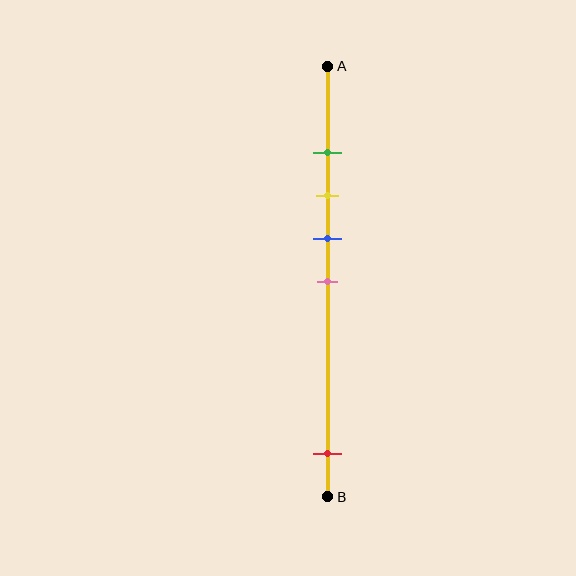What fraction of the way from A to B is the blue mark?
The blue mark is approximately 40% (0.4) of the way from A to B.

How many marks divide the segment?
There are 5 marks dividing the segment.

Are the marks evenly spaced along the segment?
No, the marks are not evenly spaced.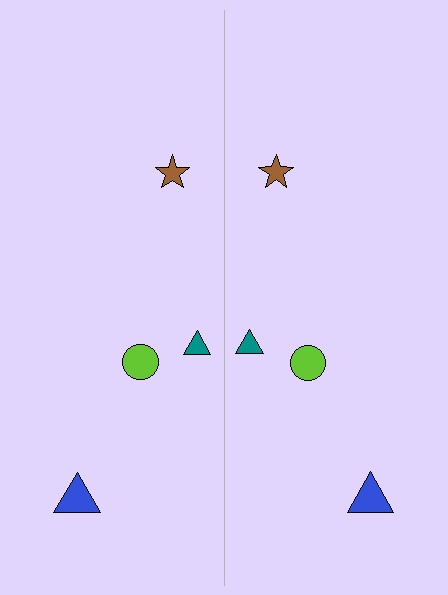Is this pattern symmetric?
Yes, this pattern has bilateral (reflection) symmetry.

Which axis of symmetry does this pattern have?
The pattern has a vertical axis of symmetry running through the center of the image.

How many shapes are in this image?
There are 8 shapes in this image.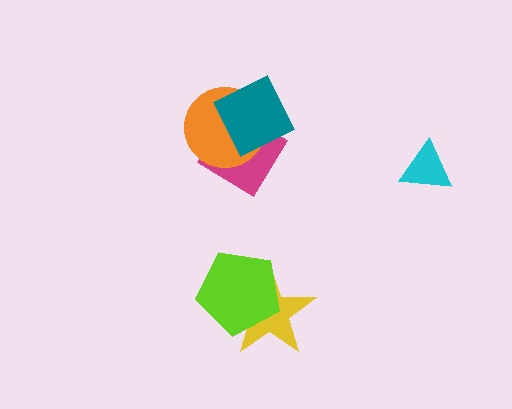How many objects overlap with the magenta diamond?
2 objects overlap with the magenta diamond.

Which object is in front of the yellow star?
The lime pentagon is in front of the yellow star.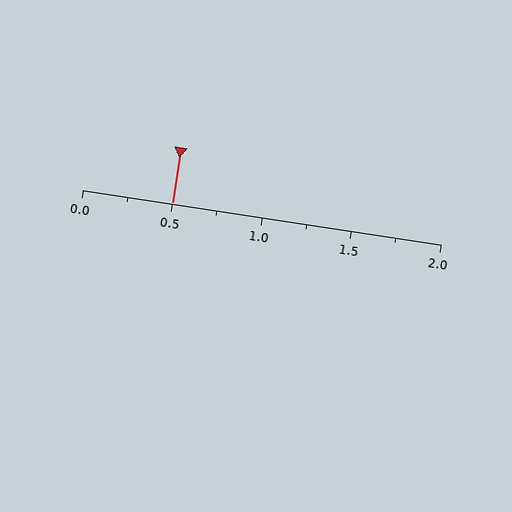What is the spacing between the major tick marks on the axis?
The major ticks are spaced 0.5 apart.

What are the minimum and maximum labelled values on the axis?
The axis runs from 0.0 to 2.0.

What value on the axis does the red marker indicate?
The marker indicates approximately 0.5.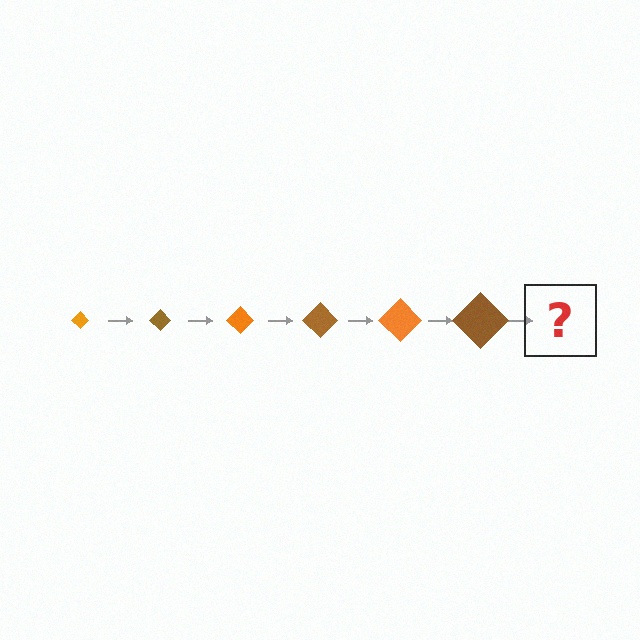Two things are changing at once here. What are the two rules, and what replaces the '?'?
The two rules are that the diamond grows larger each step and the color cycles through orange and brown. The '?' should be an orange diamond, larger than the previous one.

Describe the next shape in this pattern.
It should be an orange diamond, larger than the previous one.